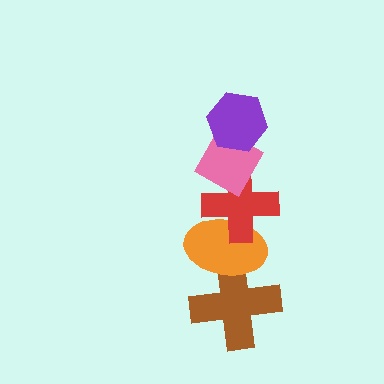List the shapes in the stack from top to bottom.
From top to bottom: the purple hexagon, the pink diamond, the red cross, the orange ellipse, the brown cross.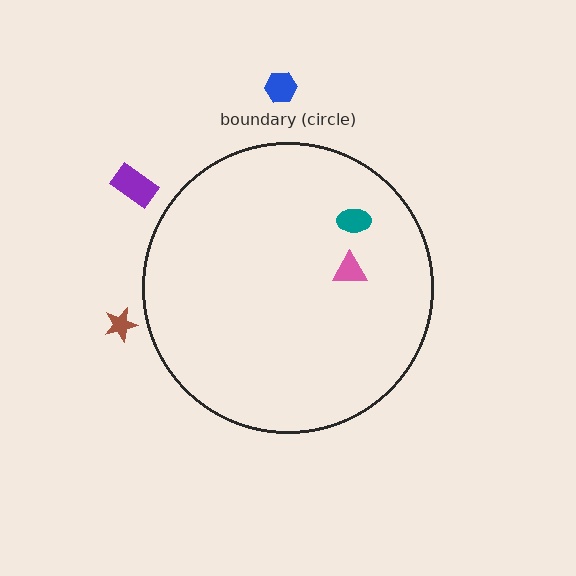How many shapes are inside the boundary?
2 inside, 3 outside.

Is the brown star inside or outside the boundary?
Outside.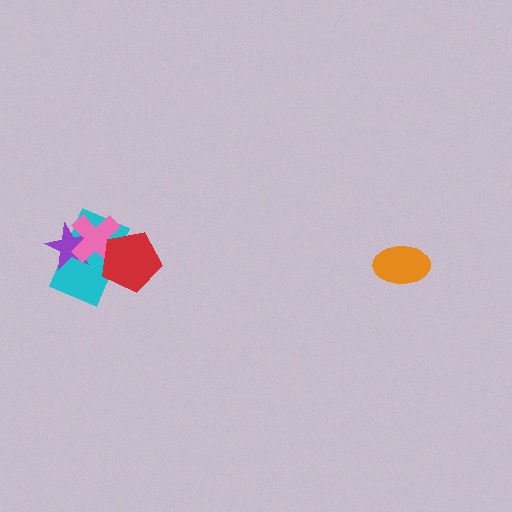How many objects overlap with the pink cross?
3 objects overlap with the pink cross.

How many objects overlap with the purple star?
2 objects overlap with the purple star.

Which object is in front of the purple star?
The pink cross is in front of the purple star.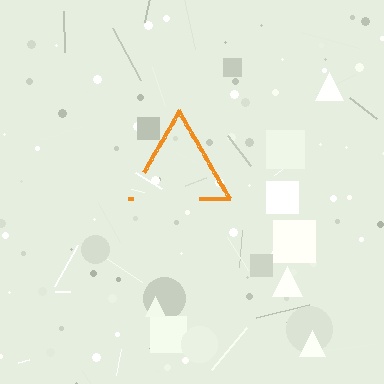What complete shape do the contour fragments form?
The contour fragments form a triangle.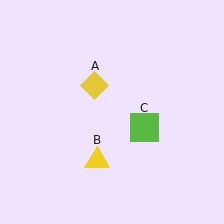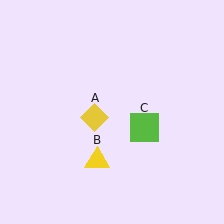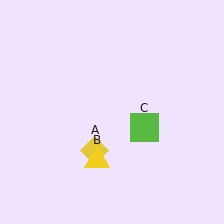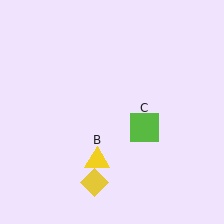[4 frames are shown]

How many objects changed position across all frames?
1 object changed position: yellow diamond (object A).